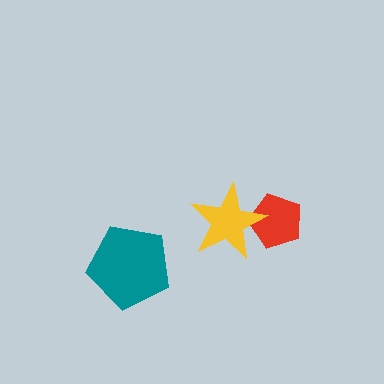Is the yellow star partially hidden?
No, no other shape covers it.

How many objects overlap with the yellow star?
1 object overlaps with the yellow star.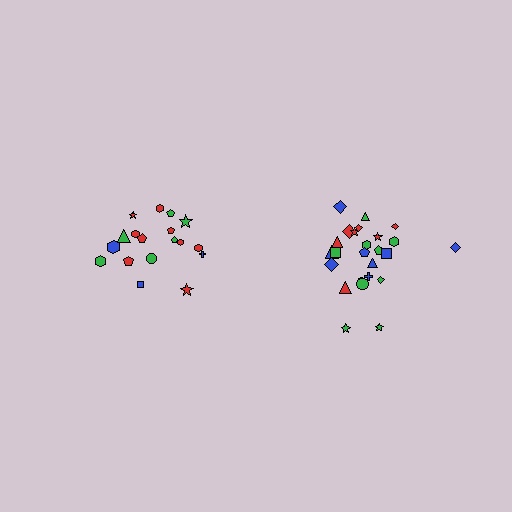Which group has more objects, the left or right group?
The right group.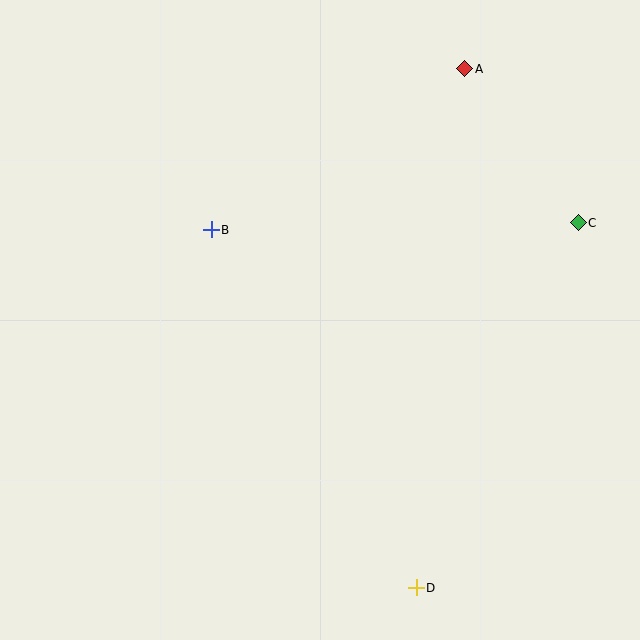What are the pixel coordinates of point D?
Point D is at (416, 588).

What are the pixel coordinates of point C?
Point C is at (578, 223).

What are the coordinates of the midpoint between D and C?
The midpoint between D and C is at (497, 405).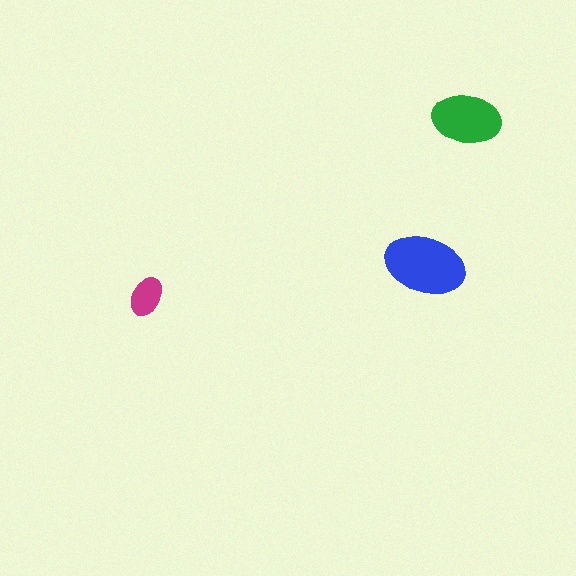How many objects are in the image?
There are 3 objects in the image.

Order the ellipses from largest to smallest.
the blue one, the green one, the magenta one.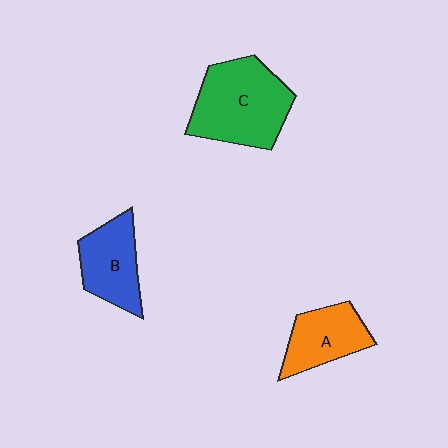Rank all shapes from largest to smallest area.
From largest to smallest: C (green), B (blue), A (orange).